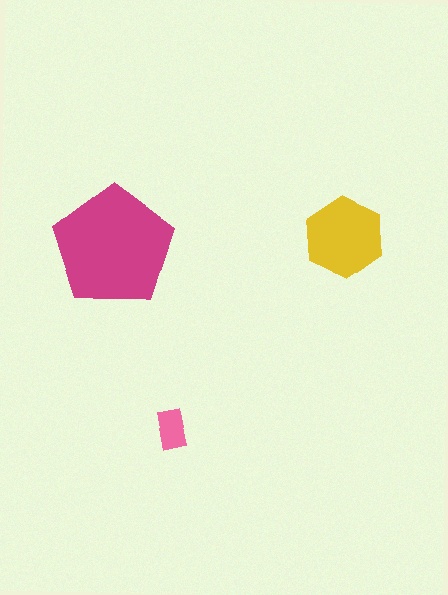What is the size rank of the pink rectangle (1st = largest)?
3rd.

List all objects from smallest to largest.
The pink rectangle, the yellow hexagon, the magenta pentagon.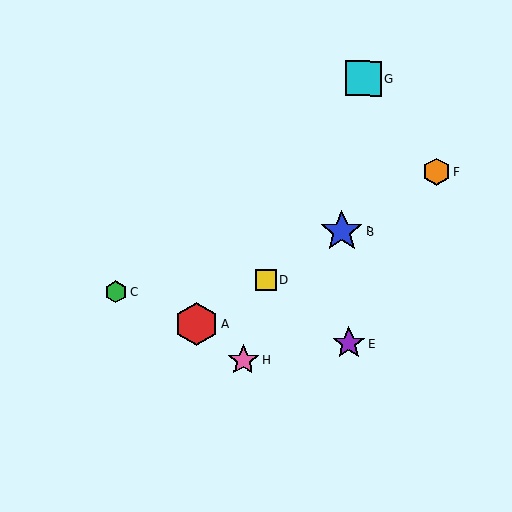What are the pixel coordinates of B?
Object B is at (342, 232).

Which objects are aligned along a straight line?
Objects A, B, D, F are aligned along a straight line.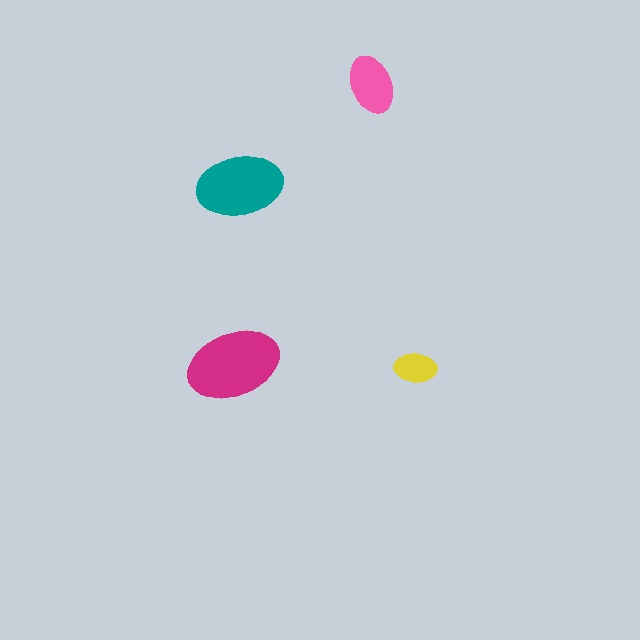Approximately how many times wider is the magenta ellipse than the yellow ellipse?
About 2 times wider.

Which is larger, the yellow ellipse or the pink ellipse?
The pink one.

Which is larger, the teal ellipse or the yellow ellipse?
The teal one.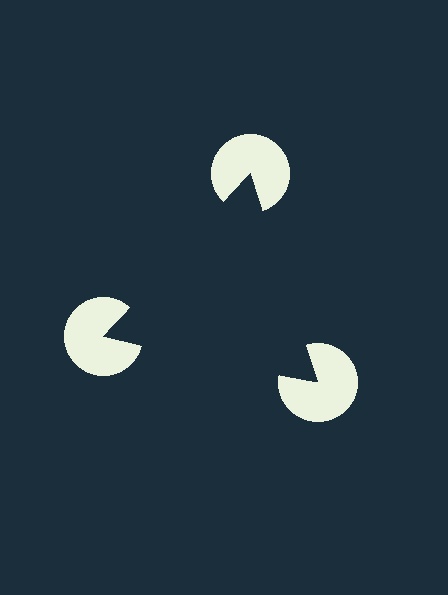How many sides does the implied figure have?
3 sides.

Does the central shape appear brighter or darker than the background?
It typically appears slightly darker than the background, even though no actual brightness change is drawn.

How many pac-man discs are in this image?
There are 3 — one at each vertex of the illusory triangle.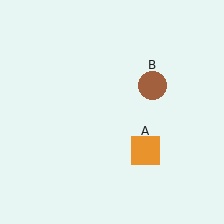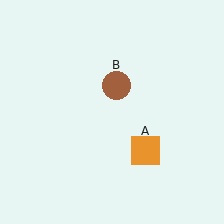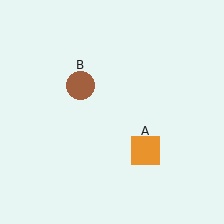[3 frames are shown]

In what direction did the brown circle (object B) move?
The brown circle (object B) moved left.